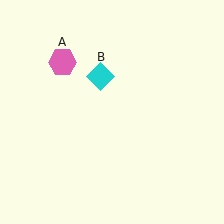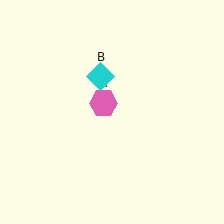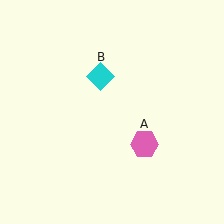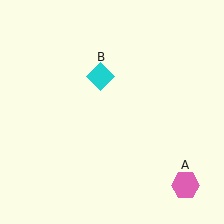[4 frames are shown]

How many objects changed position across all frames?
1 object changed position: pink hexagon (object A).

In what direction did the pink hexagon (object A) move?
The pink hexagon (object A) moved down and to the right.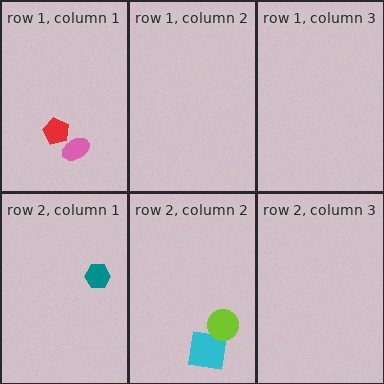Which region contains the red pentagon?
The row 1, column 1 region.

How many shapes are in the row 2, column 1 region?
1.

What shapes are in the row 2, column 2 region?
The cyan square, the lime circle.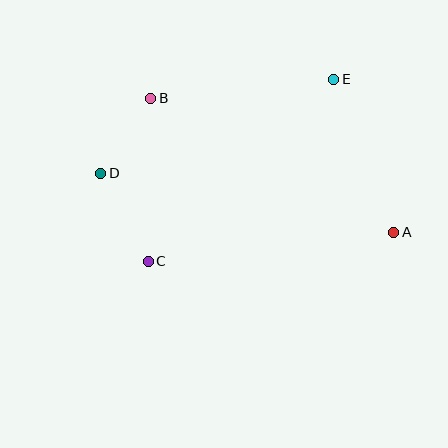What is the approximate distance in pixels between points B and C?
The distance between B and C is approximately 163 pixels.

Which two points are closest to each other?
Points B and D are closest to each other.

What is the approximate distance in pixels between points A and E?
The distance between A and E is approximately 164 pixels.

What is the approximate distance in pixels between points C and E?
The distance between C and E is approximately 260 pixels.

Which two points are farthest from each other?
Points A and D are farthest from each other.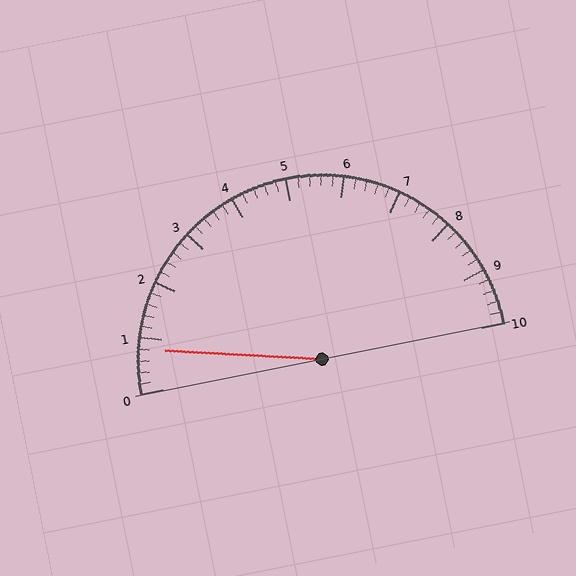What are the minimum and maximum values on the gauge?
The gauge ranges from 0 to 10.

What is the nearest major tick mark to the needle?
The nearest major tick mark is 1.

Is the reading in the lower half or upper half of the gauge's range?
The reading is in the lower half of the range (0 to 10).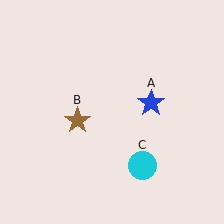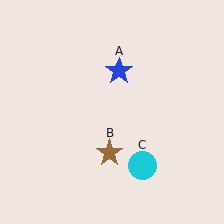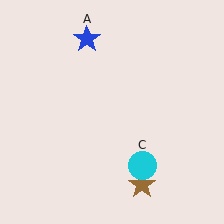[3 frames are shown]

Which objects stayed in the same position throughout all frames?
Cyan circle (object C) remained stationary.